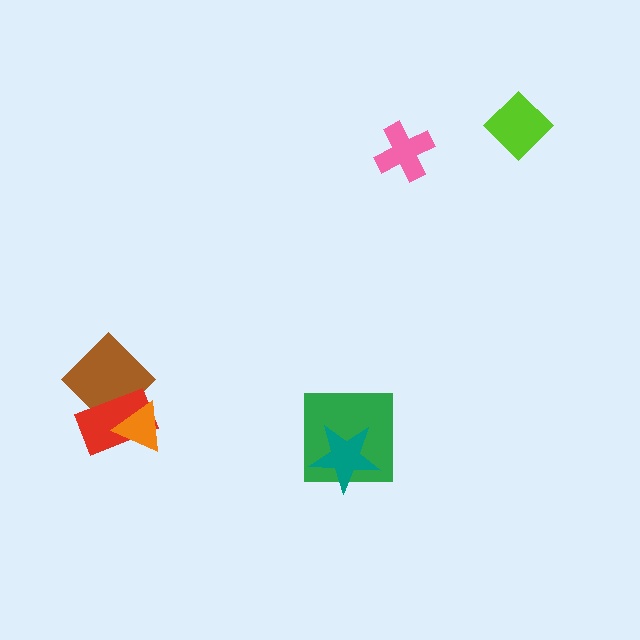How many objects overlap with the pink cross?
0 objects overlap with the pink cross.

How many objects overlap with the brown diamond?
2 objects overlap with the brown diamond.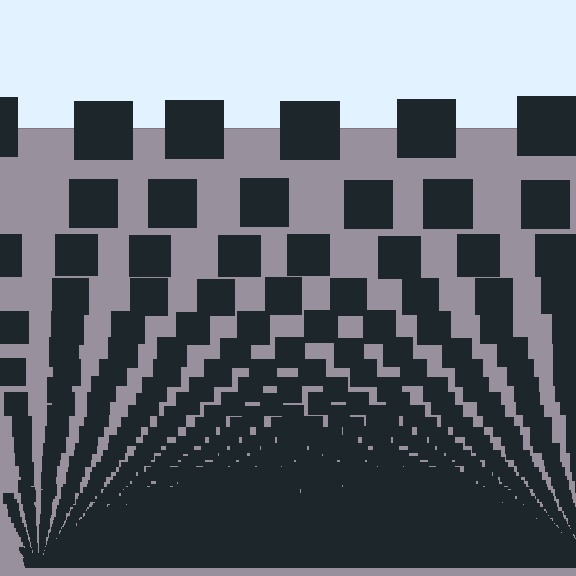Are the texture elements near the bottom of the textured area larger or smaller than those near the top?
Smaller. The gradient is inverted — elements near the bottom are smaller and denser.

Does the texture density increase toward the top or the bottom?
Density increases toward the bottom.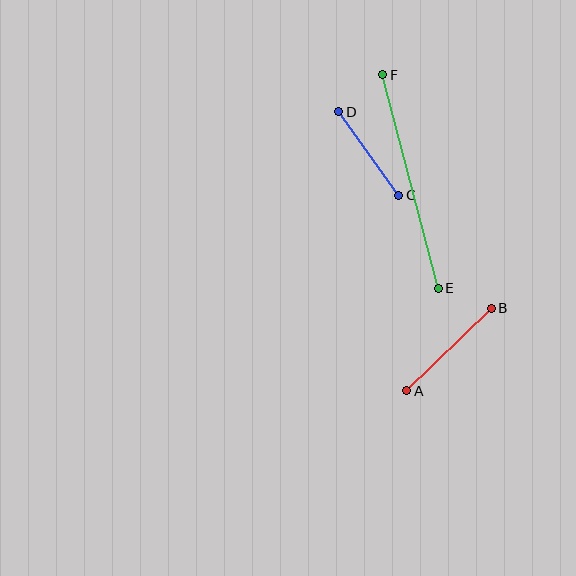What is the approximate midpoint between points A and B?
The midpoint is at approximately (449, 349) pixels.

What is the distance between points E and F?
The distance is approximately 221 pixels.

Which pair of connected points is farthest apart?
Points E and F are farthest apart.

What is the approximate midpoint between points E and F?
The midpoint is at approximately (410, 182) pixels.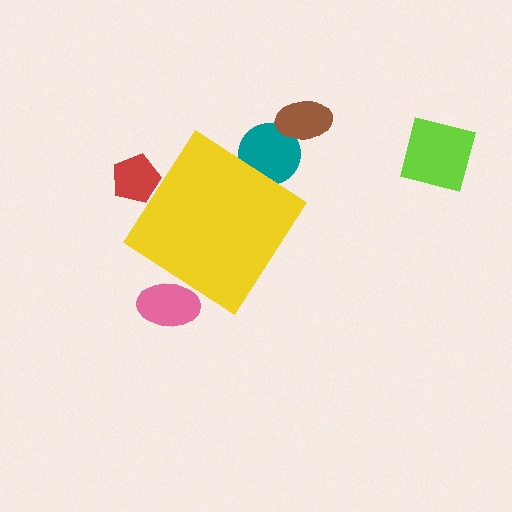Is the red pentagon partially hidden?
Yes, the red pentagon is partially hidden behind the yellow diamond.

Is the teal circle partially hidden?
Yes, the teal circle is partially hidden behind the yellow diamond.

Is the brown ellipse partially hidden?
No, the brown ellipse is fully visible.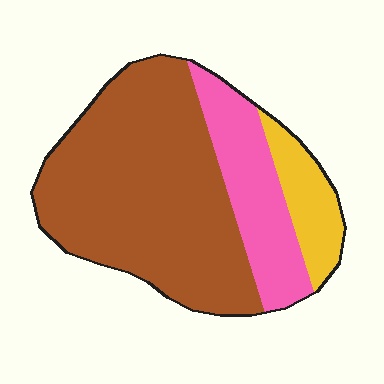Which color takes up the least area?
Yellow, at roughly 10%.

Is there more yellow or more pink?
Pink.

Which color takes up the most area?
Brown, at roughly 65%.